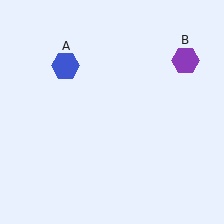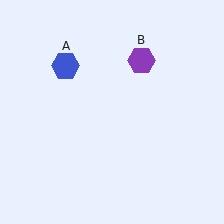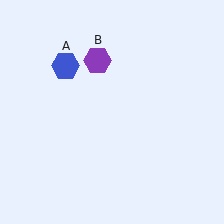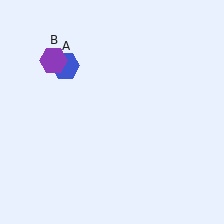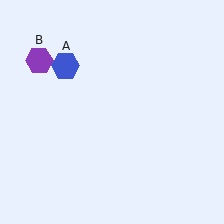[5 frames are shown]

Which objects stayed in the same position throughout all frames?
Blue hexagon (object A) remained stationary.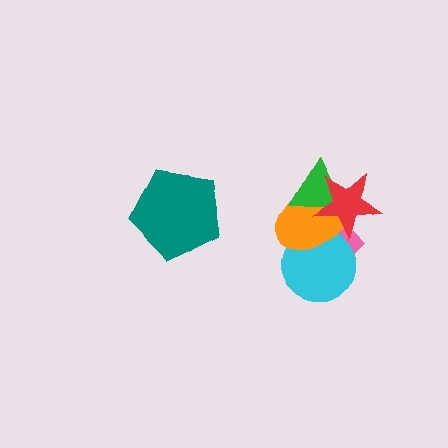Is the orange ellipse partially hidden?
Yes, it is partially covered by another shape.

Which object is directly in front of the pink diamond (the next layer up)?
The cyan circle is directly in front of the pink diamond.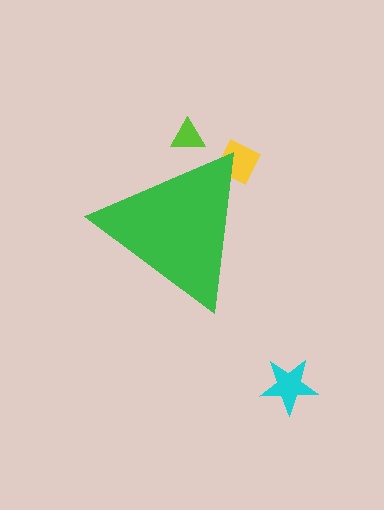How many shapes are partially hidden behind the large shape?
2 shapes are partially hidden.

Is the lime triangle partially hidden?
Yes, the lime triangle is partially hidden behind the green triangle.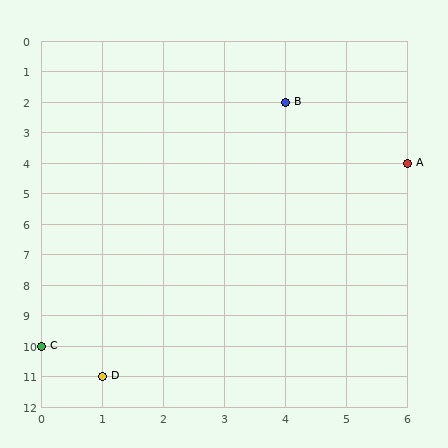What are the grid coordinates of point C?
Point C is at grid coordinates (0, 10).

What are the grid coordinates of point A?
Point A is at grid coordinates (6, 4).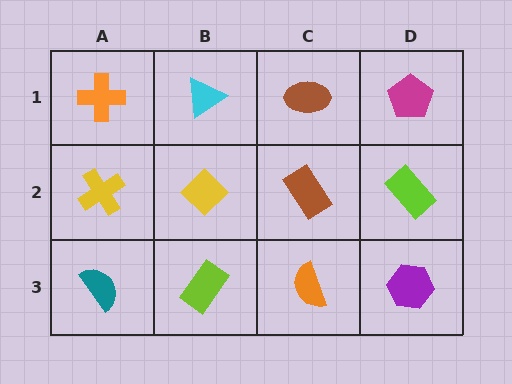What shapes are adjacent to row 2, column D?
A magenta pentagon (row 1, column D), a purple hexagon (row 3, column D), a brown rectangle (row 2, column C).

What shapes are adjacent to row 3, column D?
A lime rectangle (row 2, column D), an orange semicircle (row 3, column C).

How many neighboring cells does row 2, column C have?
4.